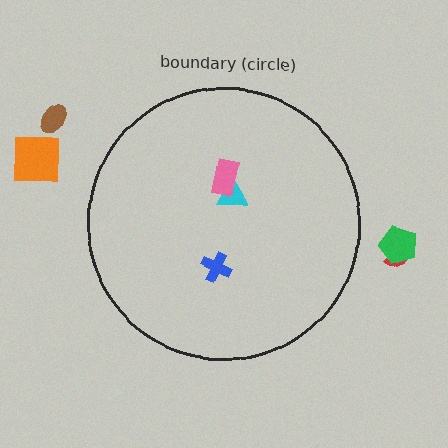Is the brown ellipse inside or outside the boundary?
Outside.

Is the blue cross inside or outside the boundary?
Inside.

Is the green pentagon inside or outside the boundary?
Outside.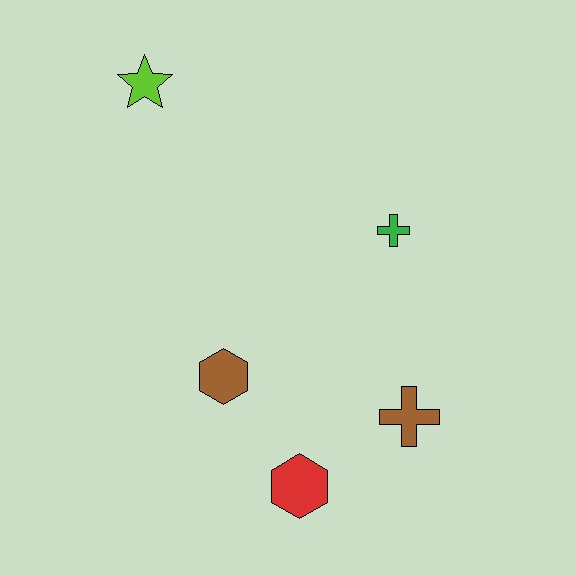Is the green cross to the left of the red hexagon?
No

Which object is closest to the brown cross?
The red hexagon is closest to the brown cross.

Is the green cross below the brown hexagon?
No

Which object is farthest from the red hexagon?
The lime star is farthest from the red hexagon.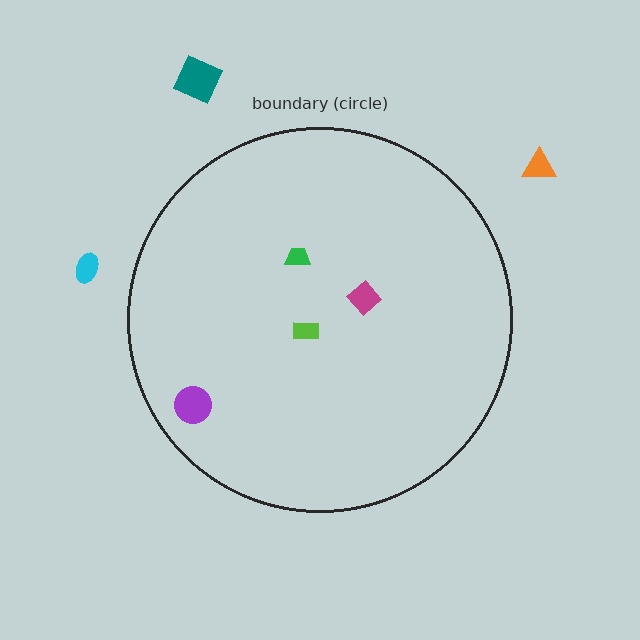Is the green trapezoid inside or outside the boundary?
Inside.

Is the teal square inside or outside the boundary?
Outside.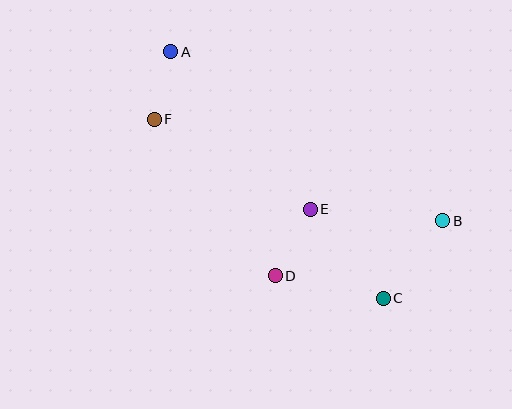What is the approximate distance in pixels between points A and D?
The distance between A and D is approximately 247 pixels.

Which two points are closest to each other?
Points A and F are closest to each other.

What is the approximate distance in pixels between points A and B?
The distance between A and B is approximately 320 pixels.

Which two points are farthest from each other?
Points A and C are farthest from each other.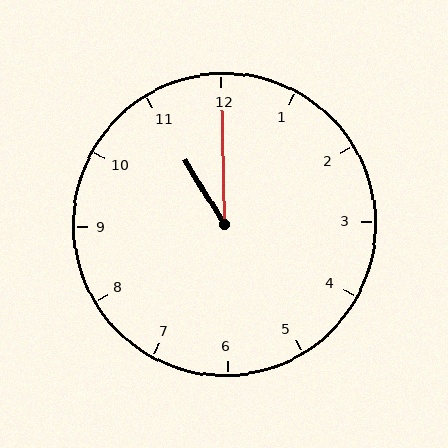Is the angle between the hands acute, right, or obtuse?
It is acute.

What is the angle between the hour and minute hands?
Approximately 30 degrees.